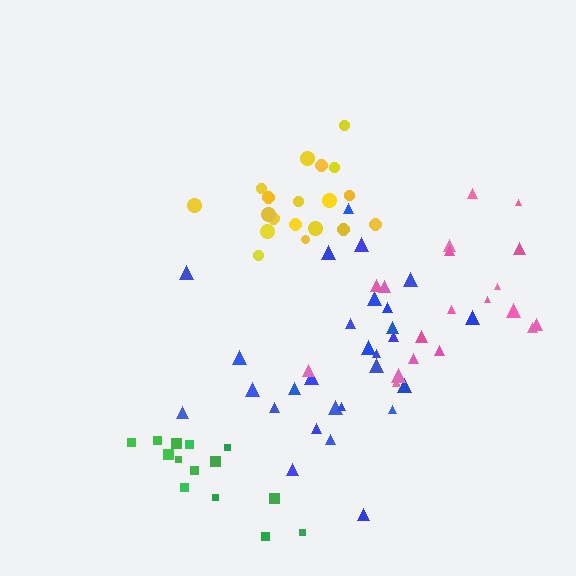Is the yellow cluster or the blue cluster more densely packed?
Yellow.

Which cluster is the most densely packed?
Yellow.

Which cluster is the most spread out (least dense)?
Pink.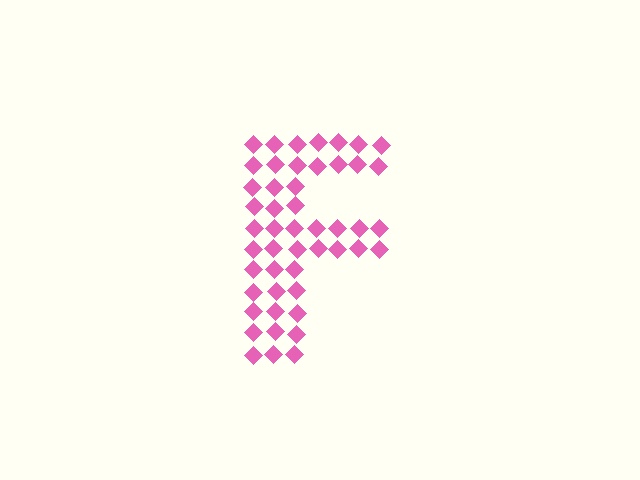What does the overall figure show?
The overall figure shows the letter F.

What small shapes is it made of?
It is made of small diamonds.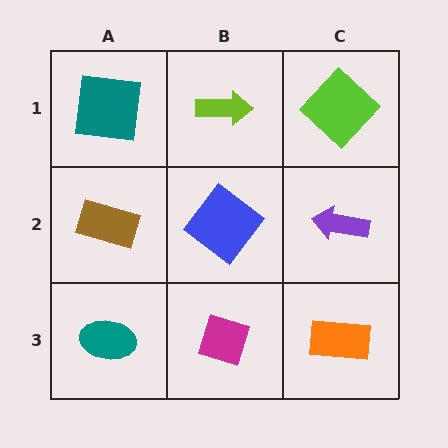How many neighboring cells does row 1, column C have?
2.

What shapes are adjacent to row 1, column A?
A brown rectangle (row 2, column A), a lime arrow (row 1, column B).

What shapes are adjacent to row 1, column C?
A purple arrow (row 2, column C), a lime arrow (row 1, column B).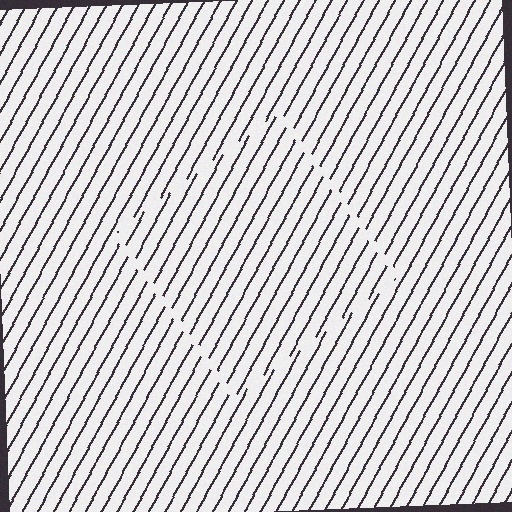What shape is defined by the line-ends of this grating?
An illusory square. The interior of the shape contains the same grating, shifted by half a period — the contour is defined by the phase discontinuity where line-ends from the inner and outer gratings abut.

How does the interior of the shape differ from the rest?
The interior of the shape contains the same grating, shifted by half a period — the contour is defined by the phase discontinuity where line-ends from the inner and outer gratings abut.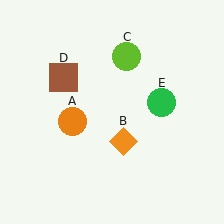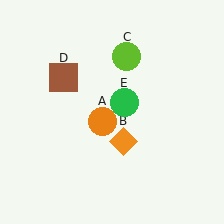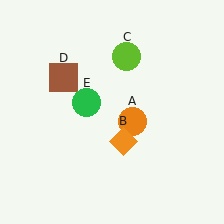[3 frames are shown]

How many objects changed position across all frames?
2 objects changed position: orange circle (object A), green circle (object E).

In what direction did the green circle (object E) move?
The green circle (object E) moved left.